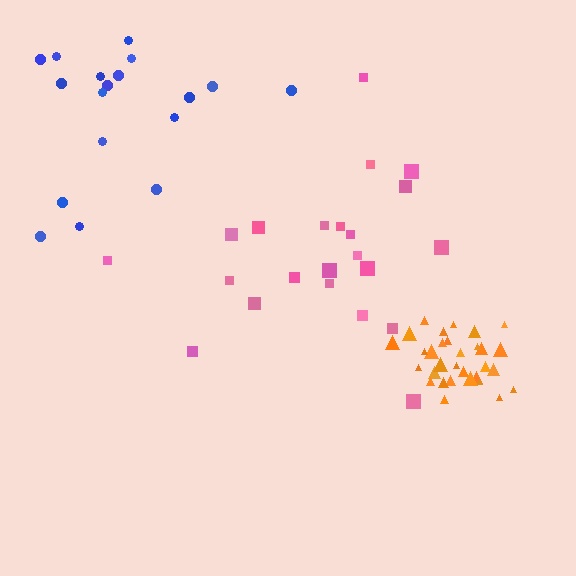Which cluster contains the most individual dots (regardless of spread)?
Orange (31).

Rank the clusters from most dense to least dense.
orange, pink, blue.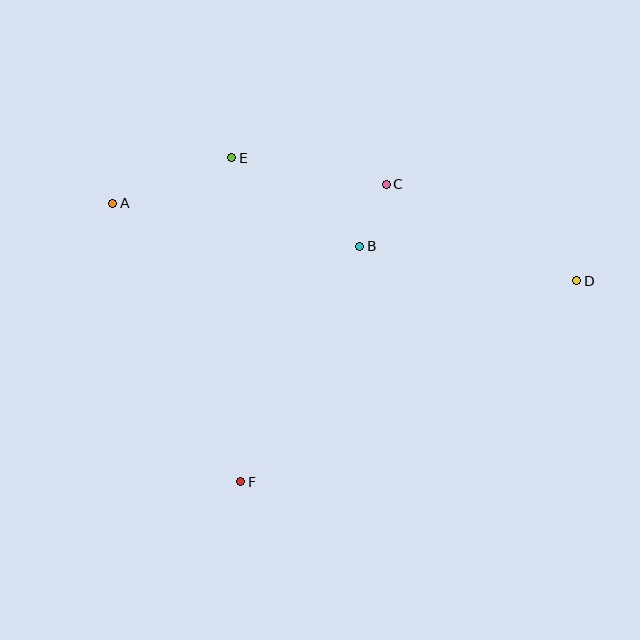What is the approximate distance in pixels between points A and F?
The distance between A and F is approximately 307 pixels.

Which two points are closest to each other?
Points B and C are closest to each other.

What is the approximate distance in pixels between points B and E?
The distance between B and E is approximately 155 pixels.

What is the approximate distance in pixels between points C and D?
The distance between C and D is approximately 214 pixels.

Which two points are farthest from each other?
Points A and D are farthest from each other.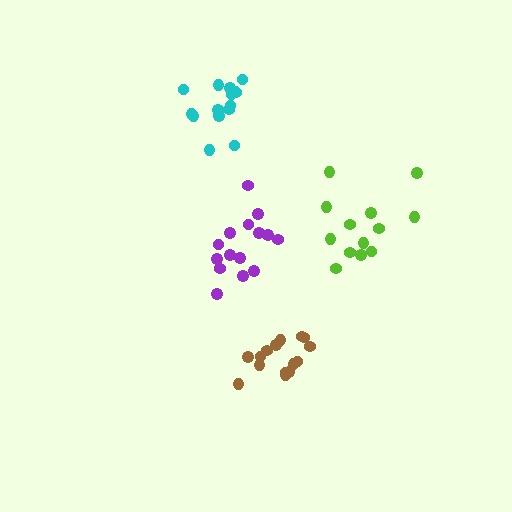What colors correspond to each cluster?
The clusters are colored: brown, lime, cyan, purple.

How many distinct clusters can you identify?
There are 4 distinct clusters.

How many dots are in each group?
Group 1: 15 dots, Group 2: 13 dots, Group 3: 15 dots, Group 4: 15 dots (58 total).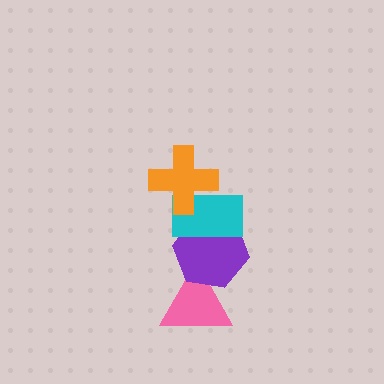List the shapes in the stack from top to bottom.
From top to bottom: the orange cross, the cyan rectangle, the purple hexagon, the pink triangle.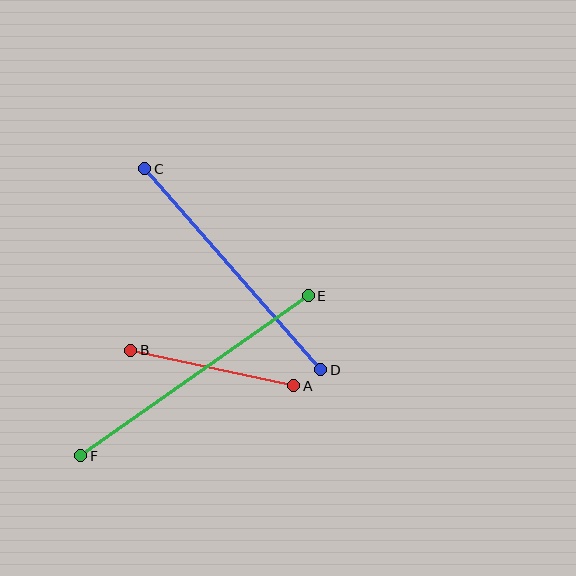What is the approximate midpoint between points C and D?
The midpoint is at approximately (233, 269) pixels.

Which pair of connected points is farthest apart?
Points E and F are farthest apart.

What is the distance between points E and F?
The distance is approximately 278 pixels.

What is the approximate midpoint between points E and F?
The midpoint is at approximately (194, 376) pixels.